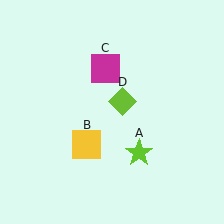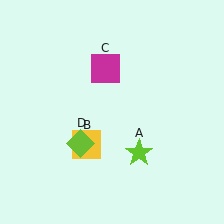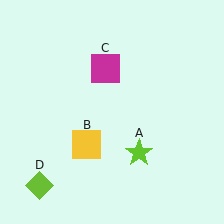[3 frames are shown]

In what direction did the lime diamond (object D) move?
The lime diamond (object D) moved down and to the left.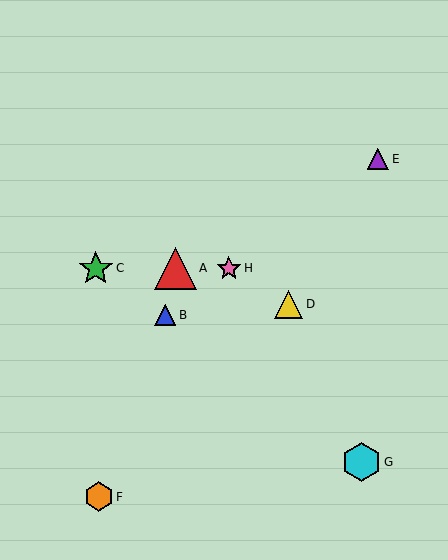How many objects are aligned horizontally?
3 objects (A, C, H) are aligned horizontally.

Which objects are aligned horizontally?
Objects A, C, H are aligned horizontally.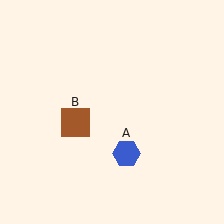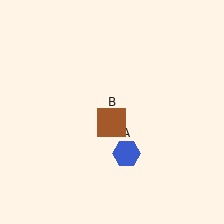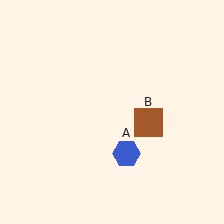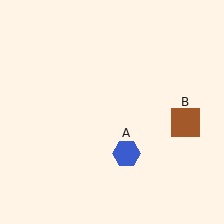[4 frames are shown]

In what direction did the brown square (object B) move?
The brown square (object B) moved right.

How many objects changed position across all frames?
1 object changed position: brown square (object B).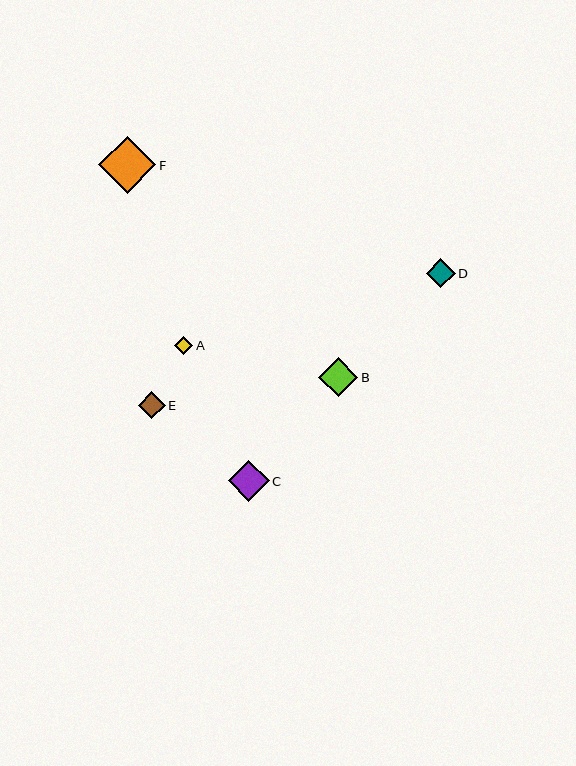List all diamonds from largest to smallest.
From largest to smallest: F, C, B, D, E, A.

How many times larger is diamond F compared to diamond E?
Diamond F is approximately 2.1 times the size of diamond E.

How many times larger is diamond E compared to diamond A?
Diamond E is approximately 1.5 times the size of diamond A.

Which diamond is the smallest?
Diamond A is the smallest with a size of approximately 18 pixels.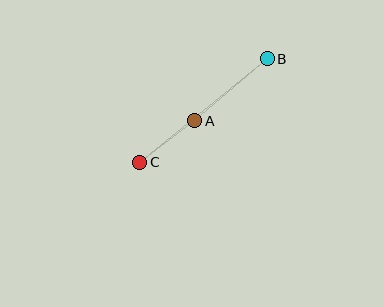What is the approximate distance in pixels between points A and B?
The distance between A and B is approximately 95 pixels.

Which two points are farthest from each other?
Points B and C are farthest from each other.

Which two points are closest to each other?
Points A and C are closest to each other.